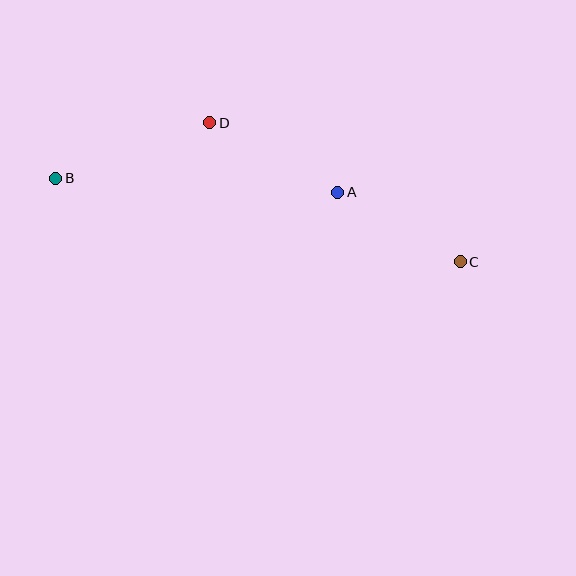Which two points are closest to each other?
Points A and C are closest to each other.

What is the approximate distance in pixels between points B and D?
The distance between B and D is approximately 164 pixels.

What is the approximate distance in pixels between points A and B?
The distance between A and B is approximately 282 pixels.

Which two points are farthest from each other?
Points B and C are farthest from each other.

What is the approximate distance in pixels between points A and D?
The distance between A and D is approximately 145 pixels.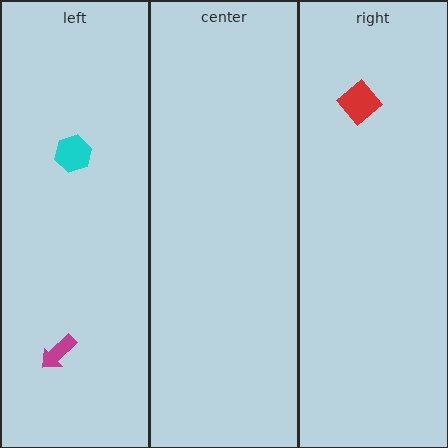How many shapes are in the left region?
2.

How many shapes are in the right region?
1.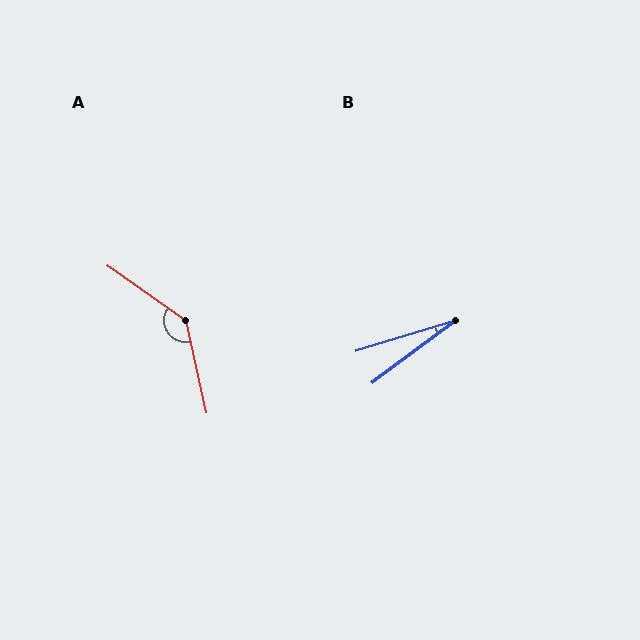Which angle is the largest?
A, at approximately 138 degrees.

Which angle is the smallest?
B, at approximately 19 degrees.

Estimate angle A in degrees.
Approximately 138 degrees.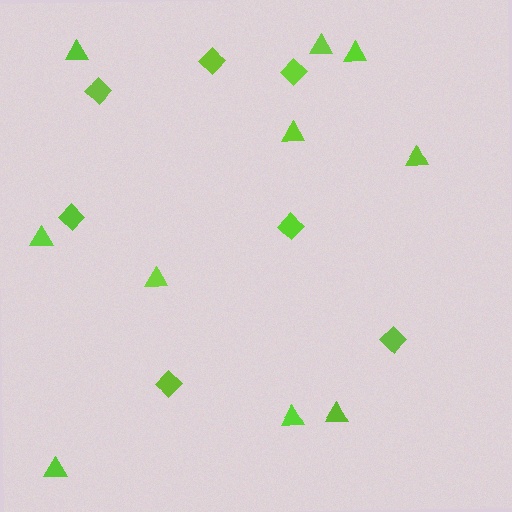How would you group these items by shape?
There are 2 groups: one group of diamonds (7) and one group of triangles (10).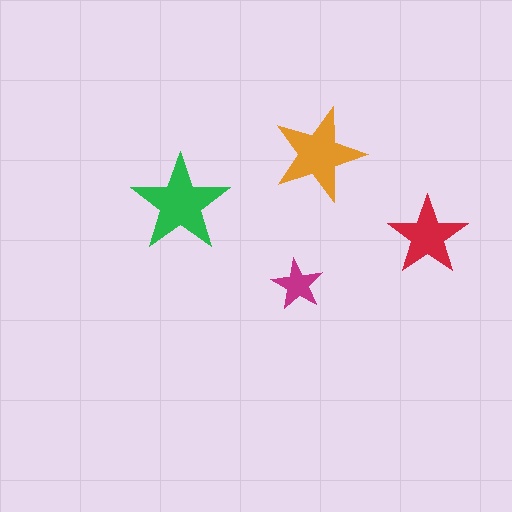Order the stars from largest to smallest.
the green one, the orange one, the red one, the magenta one.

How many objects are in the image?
There are 4 objects in the image.